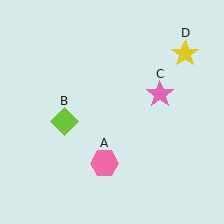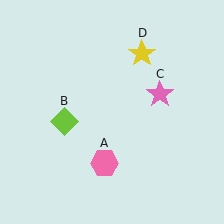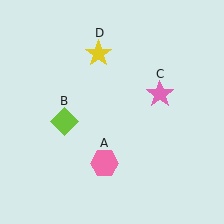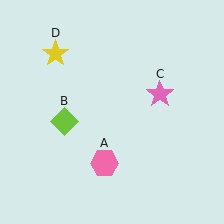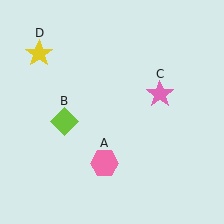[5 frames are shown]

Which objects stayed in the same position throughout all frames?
Pink hexagon (object A) and lime diamond (object B) and pink star (object C) remained stationary.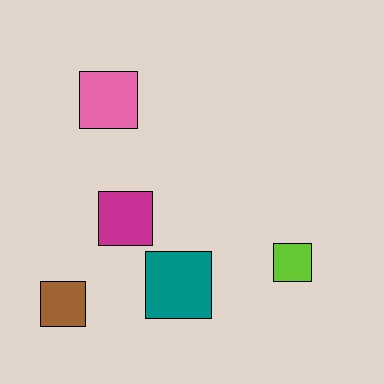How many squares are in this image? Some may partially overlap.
There are 5 squares.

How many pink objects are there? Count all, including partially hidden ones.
There is 1 pink object.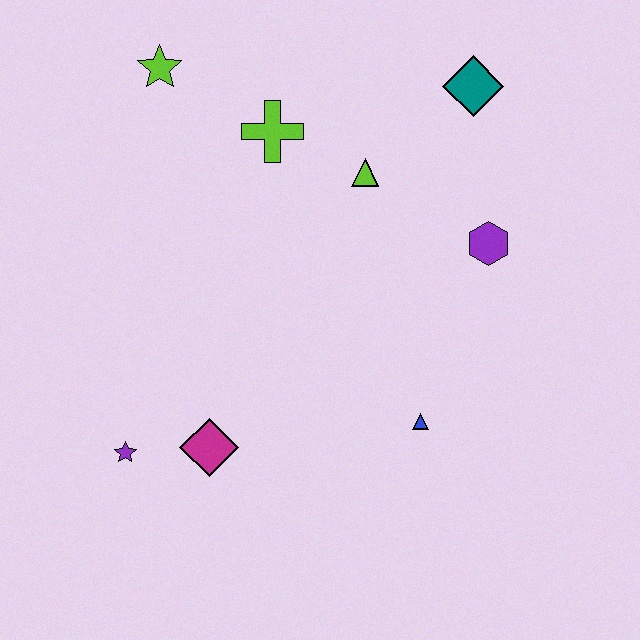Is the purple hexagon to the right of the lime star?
Yes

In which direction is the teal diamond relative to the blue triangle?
The teal diamond is above the blue triangle.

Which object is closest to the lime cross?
The lime triangle is closest to the lime cross.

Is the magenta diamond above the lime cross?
No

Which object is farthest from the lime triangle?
The purple star is farthest from the lime triangle.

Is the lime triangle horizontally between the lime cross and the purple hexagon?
Yes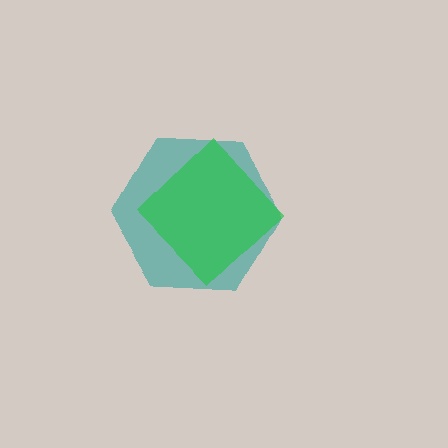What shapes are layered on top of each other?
The layered shapes are: a teal hexagon, a green diamond.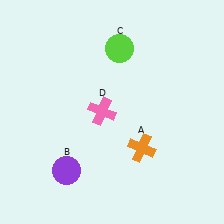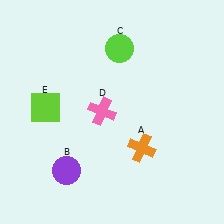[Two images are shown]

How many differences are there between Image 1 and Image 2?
There is 1 difference between the two images.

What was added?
A lime square (E) was added in Image 2.